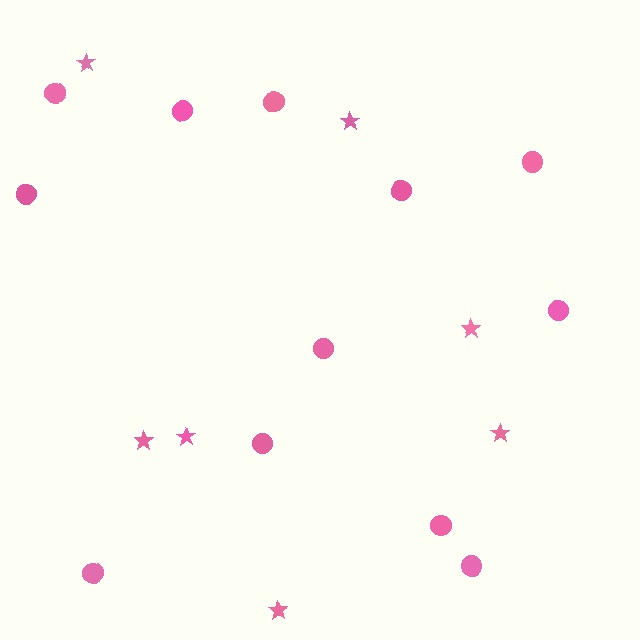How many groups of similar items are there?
There are 2 groups: one group of circles (12) and one group of stars (7).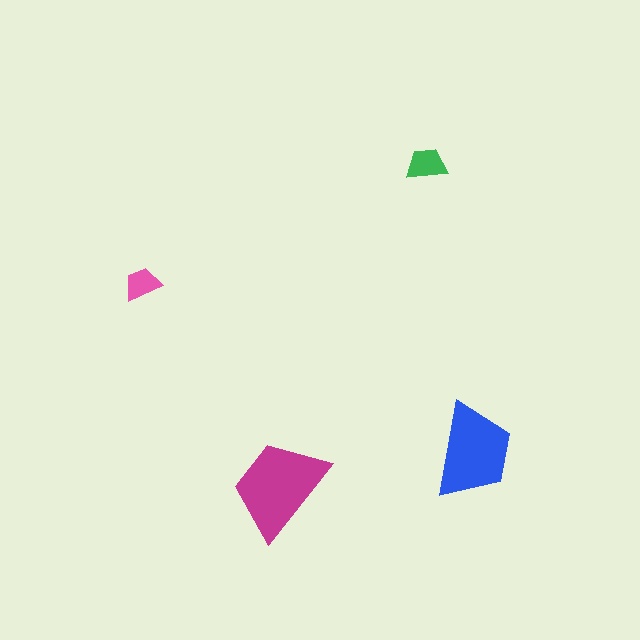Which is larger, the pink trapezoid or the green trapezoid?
The green one.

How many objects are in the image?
There are 4 objects in the image.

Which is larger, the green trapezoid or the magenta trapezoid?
The magenta one.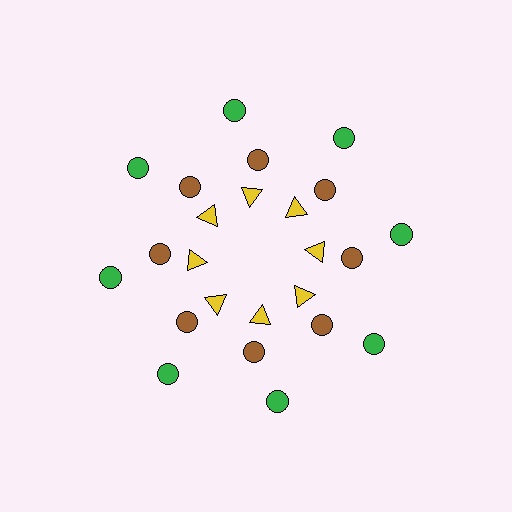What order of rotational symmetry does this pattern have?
This pattern has 8-fold rotational symmetry.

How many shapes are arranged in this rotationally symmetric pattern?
There are 24 shapes, arranged in 8 groups of 3.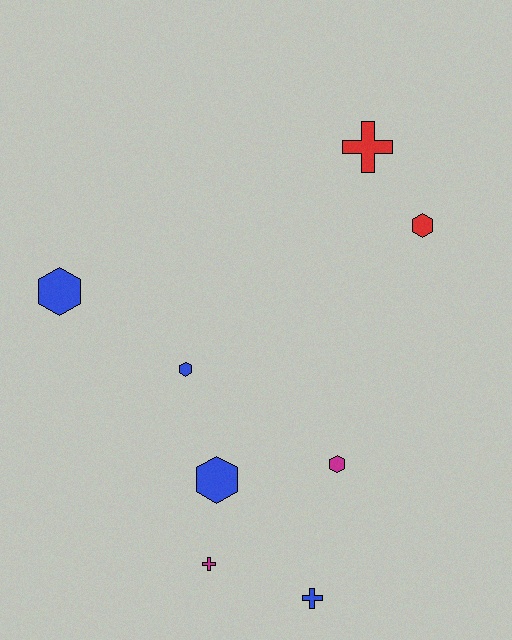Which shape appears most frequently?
Hexagon, with 5 objects.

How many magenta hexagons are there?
There is 1 magenta hexagon.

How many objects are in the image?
There are 8 objects.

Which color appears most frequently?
Blue, with 4 objects.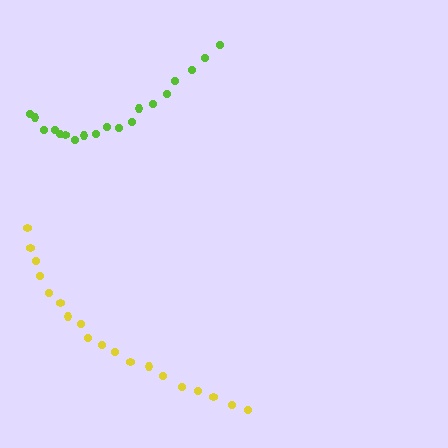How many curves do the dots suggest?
There are 2 distinct paths.